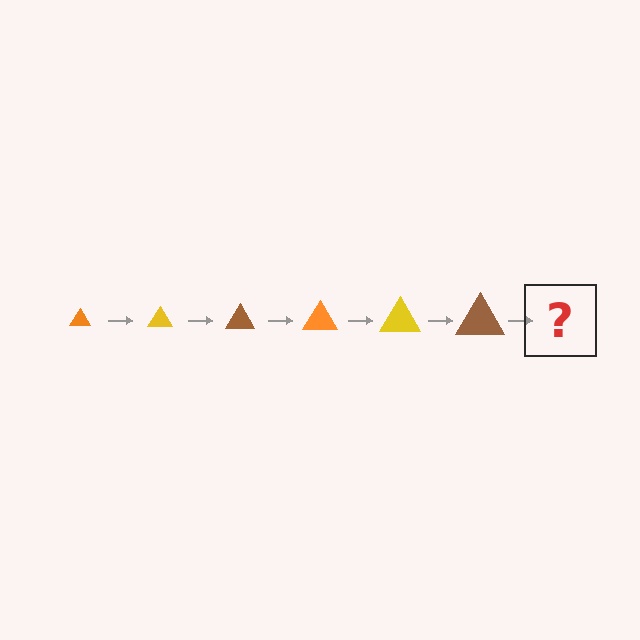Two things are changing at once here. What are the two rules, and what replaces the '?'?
The two rules are that the triangle grows larger each step and the color cycles through orange, yellow, and brown. The '?' should be an orange triangle, larger than the previous one.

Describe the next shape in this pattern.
It should be an orange triangle, larger than the previous one.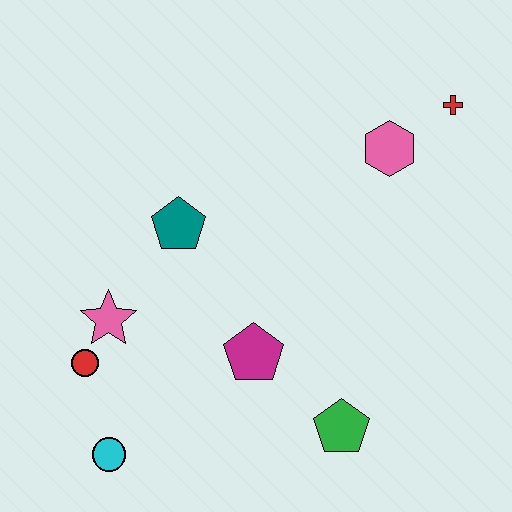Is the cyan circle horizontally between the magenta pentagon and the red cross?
No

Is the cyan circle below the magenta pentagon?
Yes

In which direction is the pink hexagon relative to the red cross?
The pink hexagon is to the left of the red cross.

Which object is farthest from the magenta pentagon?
The red cross is farthest from the magenta pentagon.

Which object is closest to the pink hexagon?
The red cross is closest to the pink hexagon.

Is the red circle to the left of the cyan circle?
Yes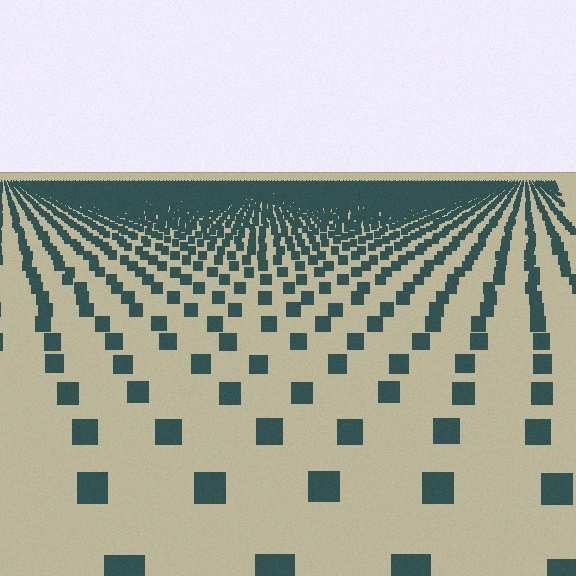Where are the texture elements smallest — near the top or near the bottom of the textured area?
Near the top.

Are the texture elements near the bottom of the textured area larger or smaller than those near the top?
Larger. Near the bottom, elements are closer to the viewer and appear at a bigger on-screen size.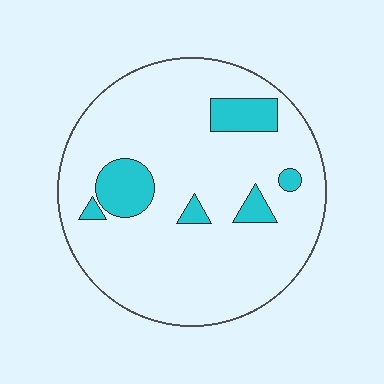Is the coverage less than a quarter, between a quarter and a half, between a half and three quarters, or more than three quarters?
Less than a quarter.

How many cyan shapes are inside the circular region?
6.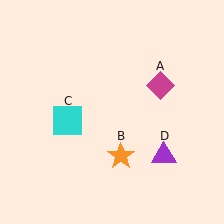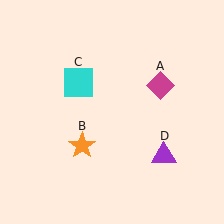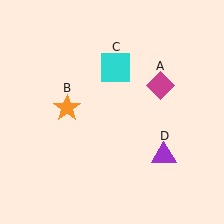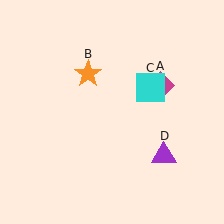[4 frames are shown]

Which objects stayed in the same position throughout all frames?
Magenta diamond (object A) and purple triangle (object D) remained stationary.